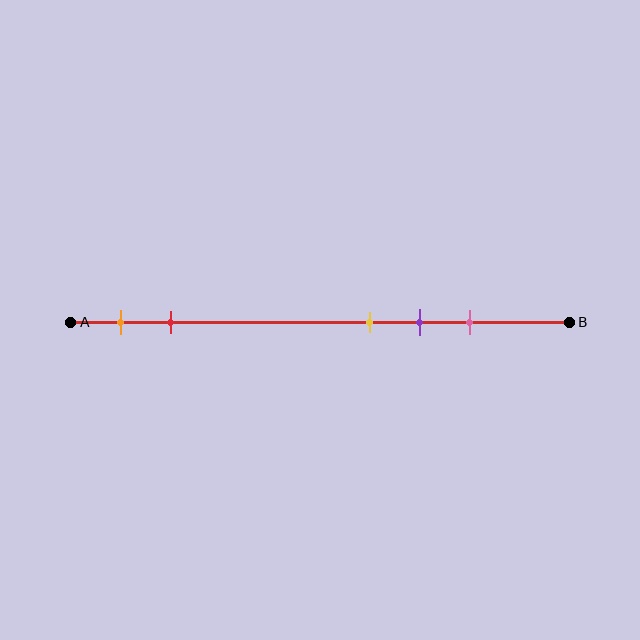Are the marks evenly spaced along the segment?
No, the marks are not evenly spaced.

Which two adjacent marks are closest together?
The yellow and purple marks are the closest adjacent pair.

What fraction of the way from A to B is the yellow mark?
The yellow mark is approximately 60% (0.6) of the way from A to B.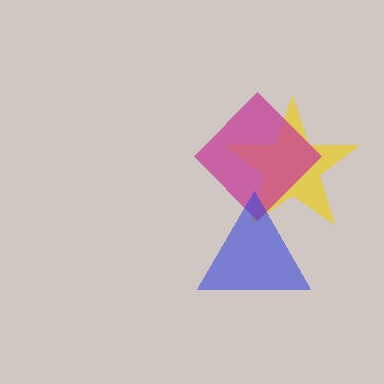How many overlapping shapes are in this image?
There are 3 overlapping shapes in the image.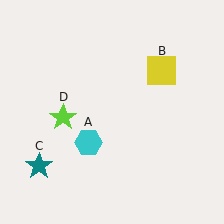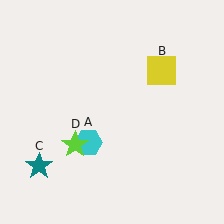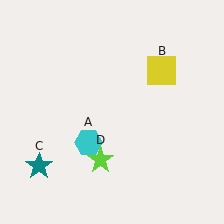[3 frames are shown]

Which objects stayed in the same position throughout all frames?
Cyan hexagon (object A) and yellow square (object B) and teal star (object C) remained stationary.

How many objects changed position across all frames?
1 object changed position: lime star (object D).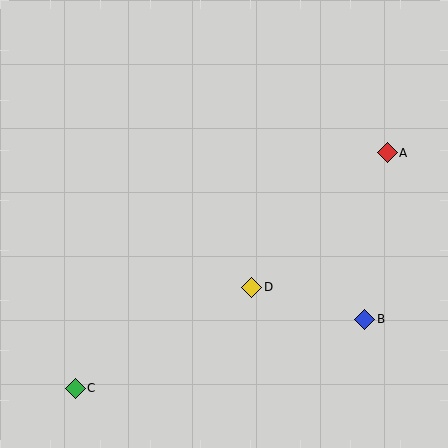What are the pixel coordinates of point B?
Point B is at (365, 319).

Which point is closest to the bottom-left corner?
Point C is closest to the bottom-left corner.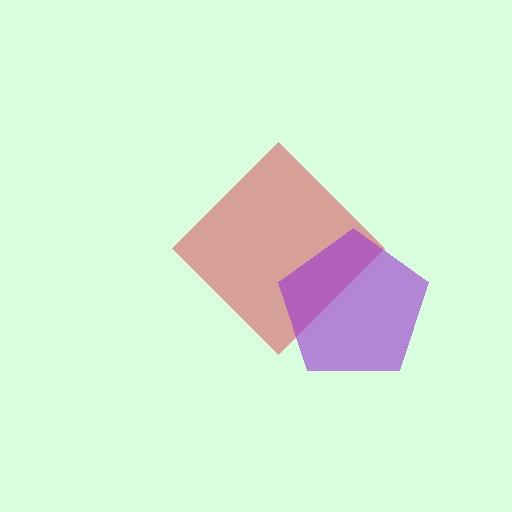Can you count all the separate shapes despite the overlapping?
Yes, there are 2 separate shapes.